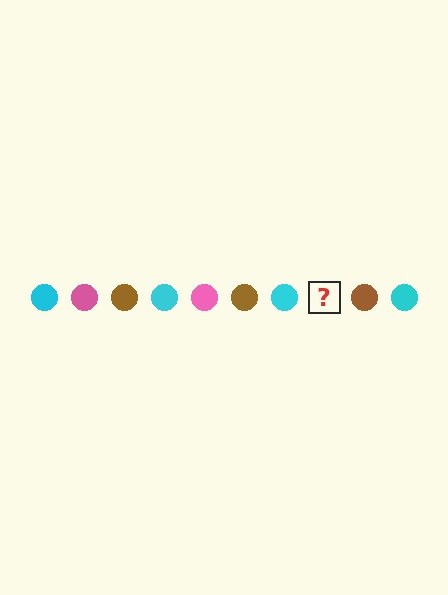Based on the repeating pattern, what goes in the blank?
The blank should be a pink circle.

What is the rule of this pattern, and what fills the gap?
The rule is that the pattern cycles through cyan, pink, brown circles. The gap should be filled with a pink circle.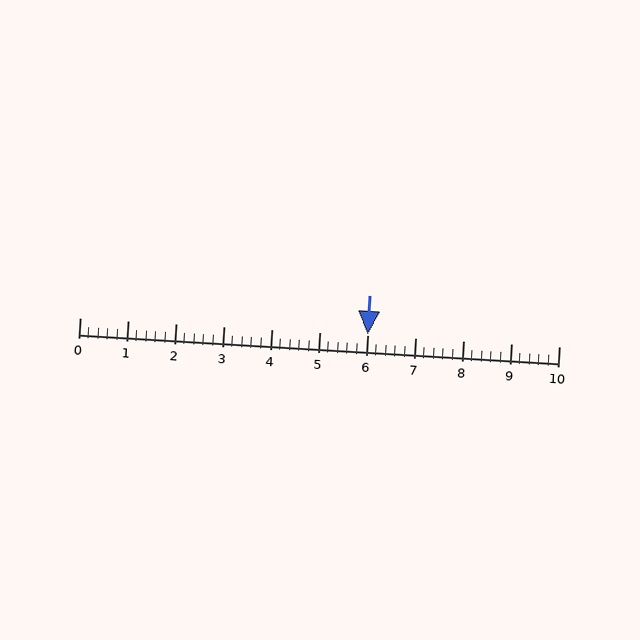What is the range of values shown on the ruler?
The ruler shows values from 0 to 10.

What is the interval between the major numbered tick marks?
The major tick marks are spaced 1 units apart.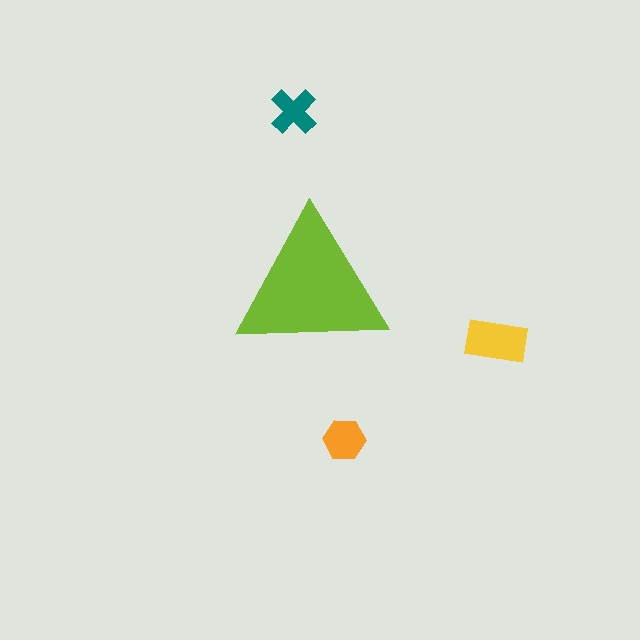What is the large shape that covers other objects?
A lime triangle.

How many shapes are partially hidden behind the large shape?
0 shapes are partially hidden.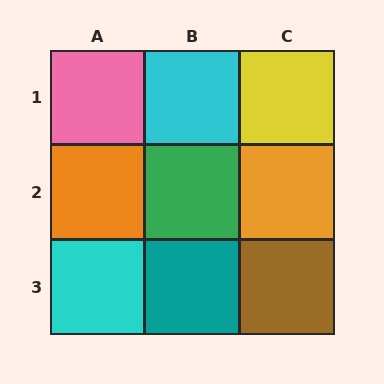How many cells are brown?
1 cell is brown.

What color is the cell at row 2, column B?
Green.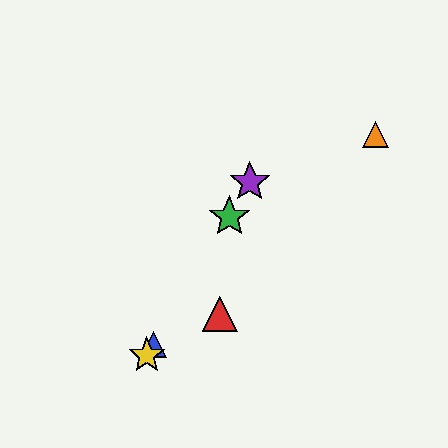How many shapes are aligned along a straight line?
4 shapes (the blue triangle, the green star, the yellow star, the purple star) are aligned along a straight line.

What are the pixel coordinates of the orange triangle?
The orange triangle is at (375, 134).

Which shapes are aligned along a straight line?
The blue triangle, the green star, the yellow star, the purple star are aligned along a straight line.